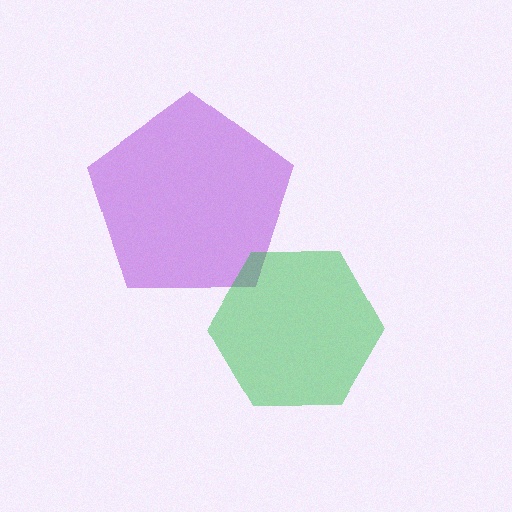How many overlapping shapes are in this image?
There are 2 overlapping shapes in the image.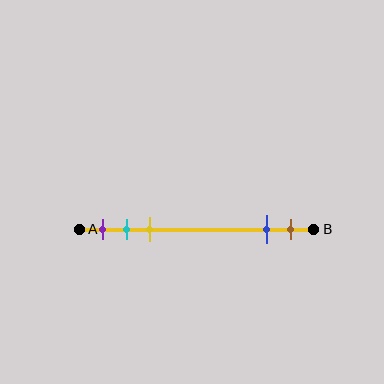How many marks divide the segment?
There are 5 marks dividing the segment.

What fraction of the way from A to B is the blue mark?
The blue mark is approximately 80% (0.8) of the way from A to B.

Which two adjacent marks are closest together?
The cyan and yellow marks are the closest adjacent pair.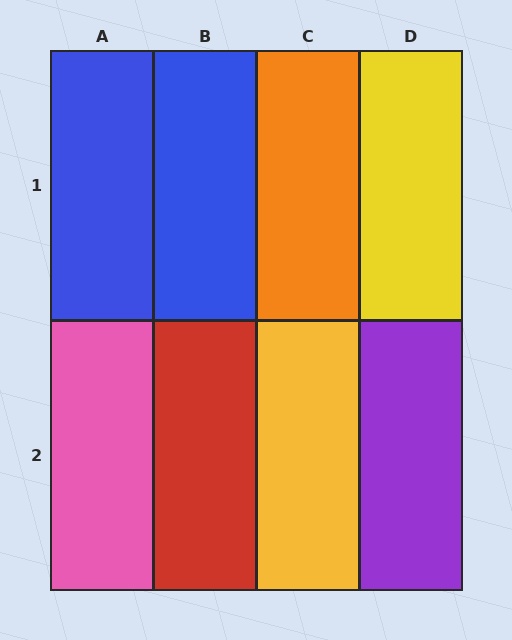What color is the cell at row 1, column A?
Blue.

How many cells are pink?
1 cell is pink.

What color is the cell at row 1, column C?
Orange.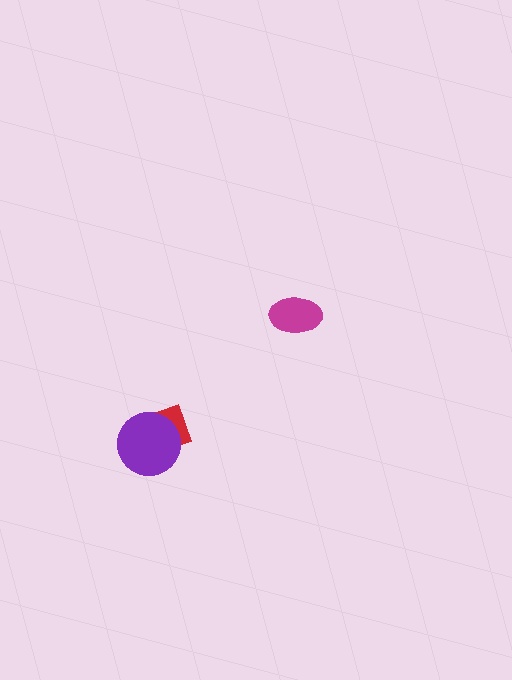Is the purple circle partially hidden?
No, no other shape covers it.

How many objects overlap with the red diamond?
1 object overlaps with the red diamond.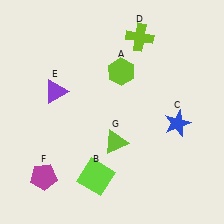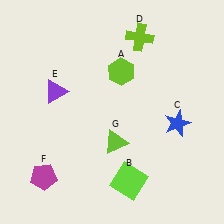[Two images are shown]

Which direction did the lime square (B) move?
The lime square (B) moved right.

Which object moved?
The lime square (B) moved right.